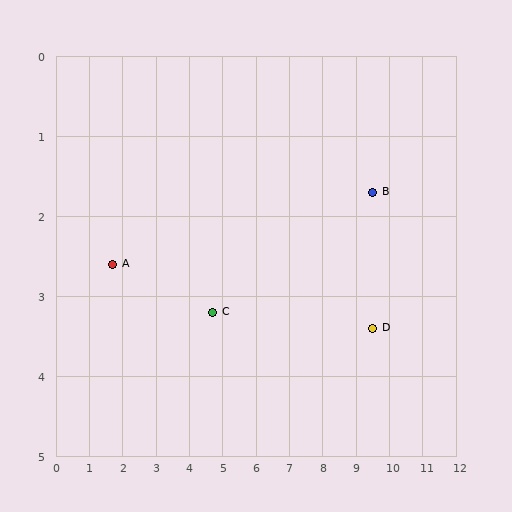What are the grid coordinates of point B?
Point B is at approximately (9.5, 1.7).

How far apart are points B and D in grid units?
Points B and D are about 1.7 grid units apart.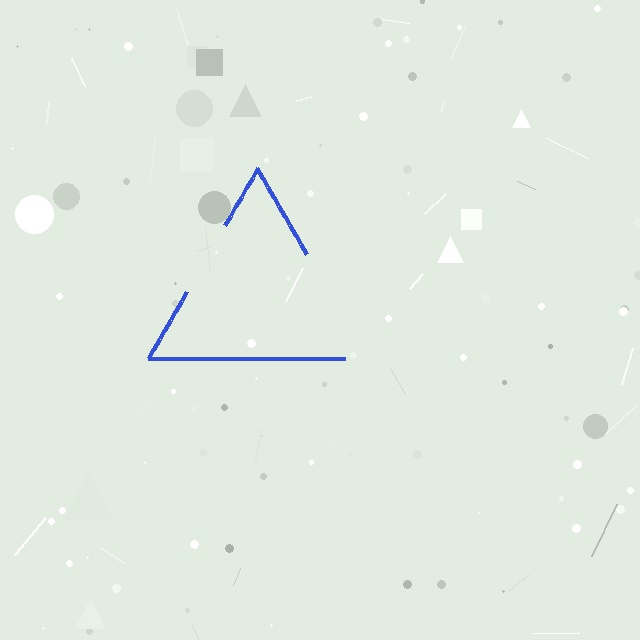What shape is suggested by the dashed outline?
The dashed outline suggests a triangle.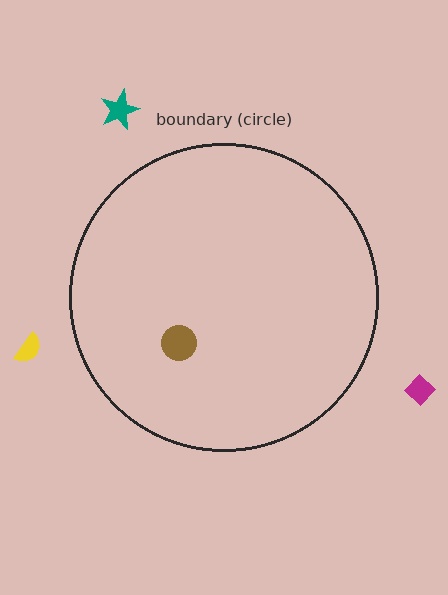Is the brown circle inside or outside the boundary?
Inside.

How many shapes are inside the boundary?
1 inside, 3 outside.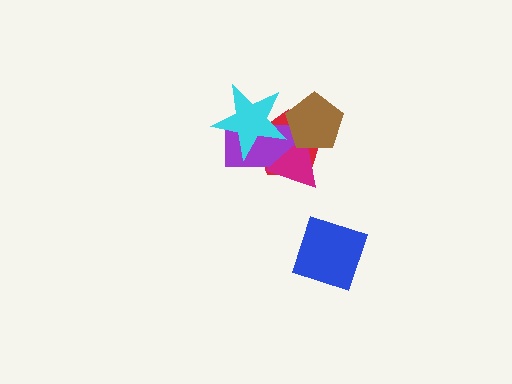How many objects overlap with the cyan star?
3 objects overlap with the cyan star.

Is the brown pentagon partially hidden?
No, no other shape covers it.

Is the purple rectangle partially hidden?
Yes, it is partially covered by another shape.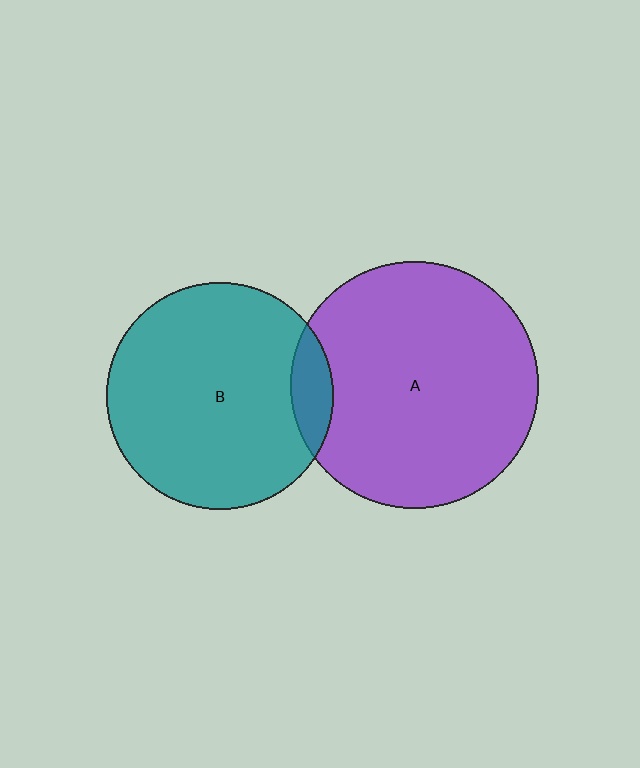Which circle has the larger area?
Circle A (purple).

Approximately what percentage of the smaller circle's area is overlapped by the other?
Approximately 10%.